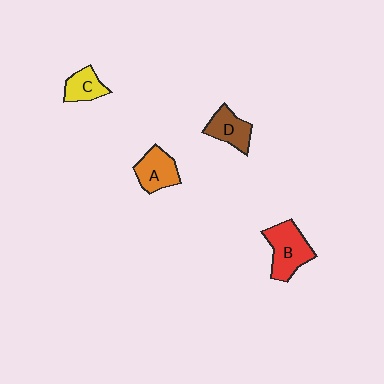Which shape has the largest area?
Shape B (red).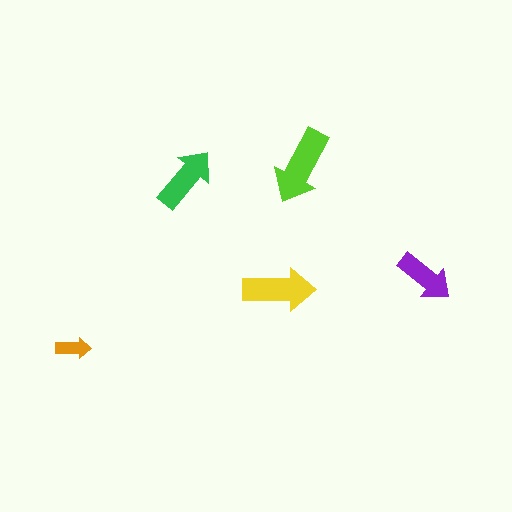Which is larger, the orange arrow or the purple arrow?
The purple one.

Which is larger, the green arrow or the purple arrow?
The green one.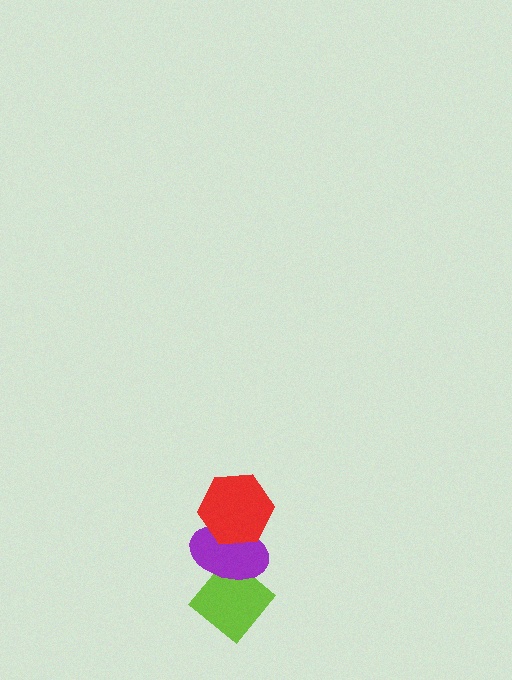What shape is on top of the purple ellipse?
The red hexagon is on top of the purple ellipse.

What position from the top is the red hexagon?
The red hexagon is 1st from the top.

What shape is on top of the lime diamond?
The purple ellipse is on top of the lime diamond.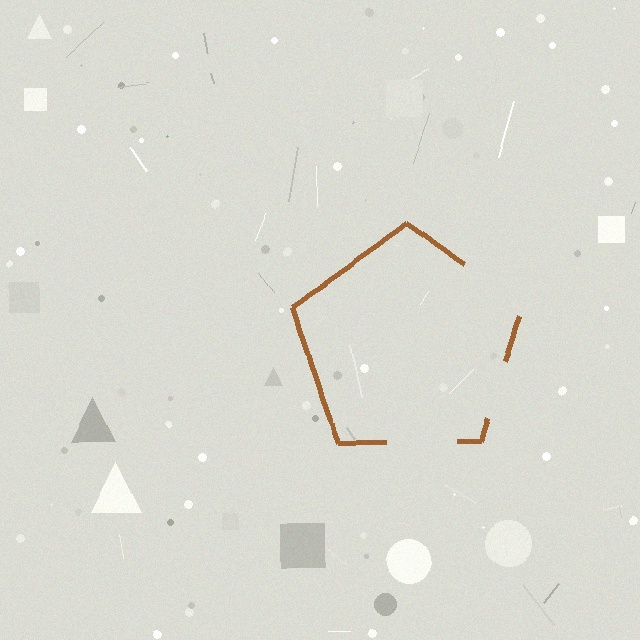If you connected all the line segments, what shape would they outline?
They would outline a pentagon.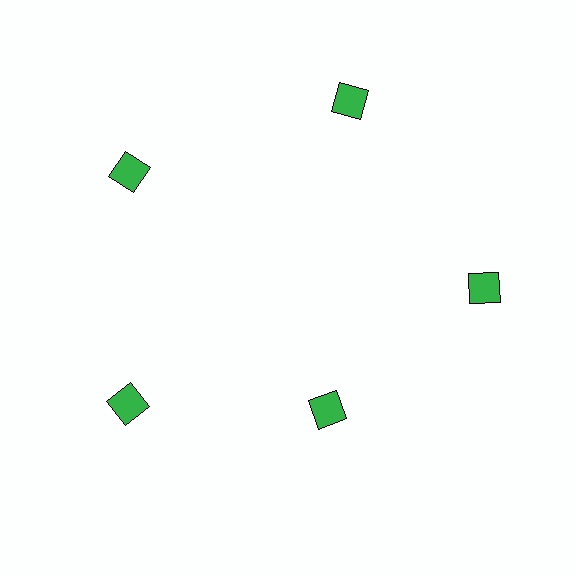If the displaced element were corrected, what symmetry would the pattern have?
It would have 5-fold rotational symmetry — the pattern would map onto itself every 72 degrees.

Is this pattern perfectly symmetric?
No. The 5 green squares are arranged in a ring, but one element near the 5 o'clock position is pulled inward toward the center, breaking the 5-fold rotational symmetry.